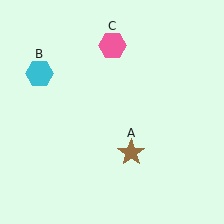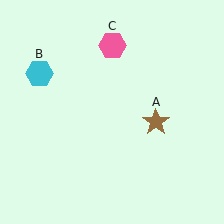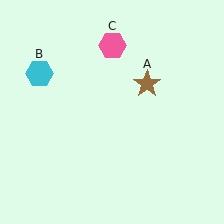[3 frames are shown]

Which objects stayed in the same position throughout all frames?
Cyan hexagon (object B) and pink hexagon (object C) remained stationary.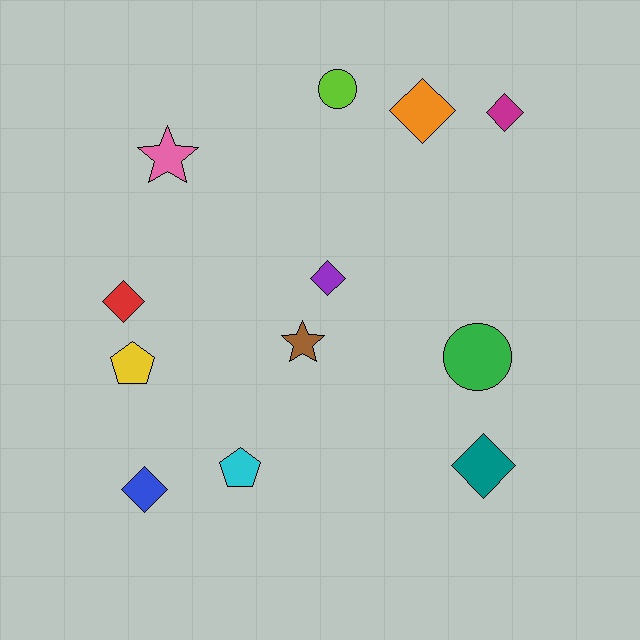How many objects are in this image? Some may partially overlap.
There are 12 objects.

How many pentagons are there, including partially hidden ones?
There are 2 pentagons.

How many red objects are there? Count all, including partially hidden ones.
There is 1 red object.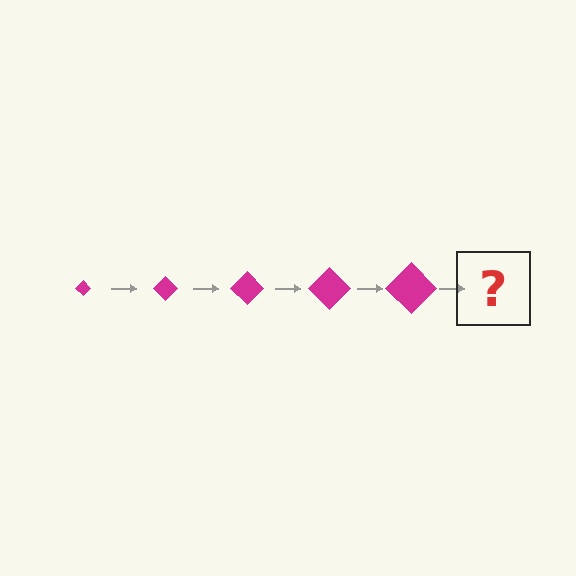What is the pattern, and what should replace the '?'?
The pattern is that the diamond gets progressively larger each step. The '?' should be a magenta diamond, larger than the previous one.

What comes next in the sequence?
The next element should be a magenta diamond, larger than the previous one.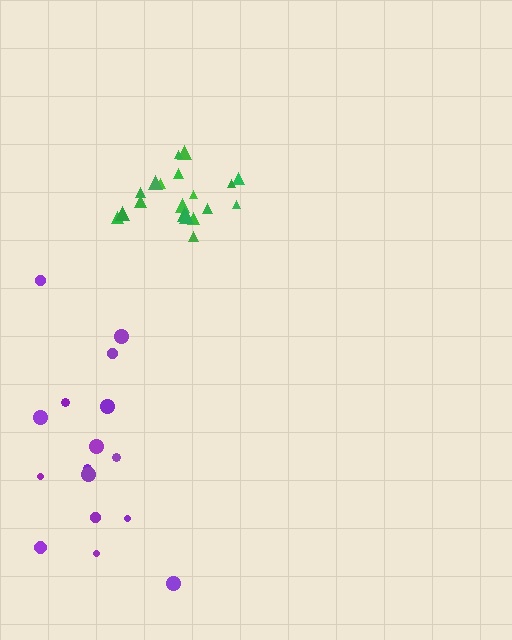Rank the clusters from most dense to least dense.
green, purple.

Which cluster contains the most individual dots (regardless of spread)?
Green (19).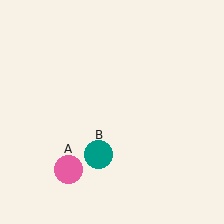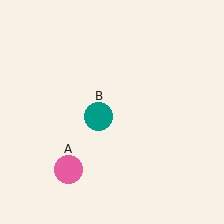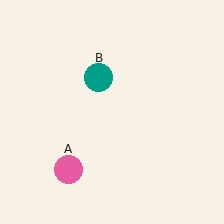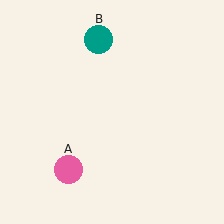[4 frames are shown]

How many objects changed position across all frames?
1 object changed position: teal circle (object B).